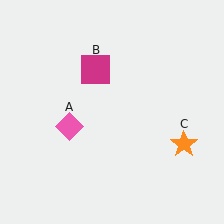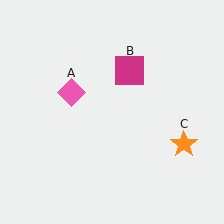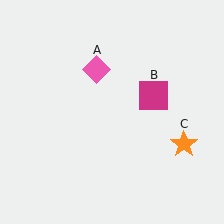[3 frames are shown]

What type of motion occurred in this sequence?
The pink diamond (object A), magenta square (object B) rotated clockwise around the center of the scene.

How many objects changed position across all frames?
2 objects changed position: pink diamond (object A), magenta square (object B).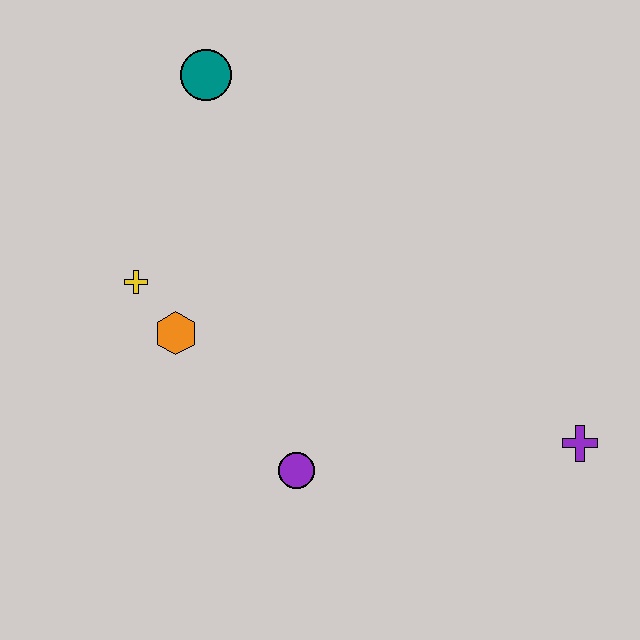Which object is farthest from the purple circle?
The teal circle is farthest from the purple circle.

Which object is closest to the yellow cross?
The orange hexagon is closest to the yellow cross.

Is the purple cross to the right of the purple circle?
Yes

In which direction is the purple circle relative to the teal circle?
The purple circle is below the teal circle.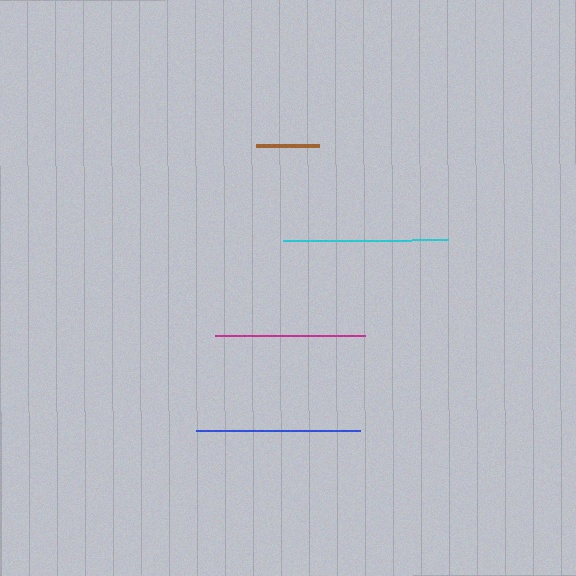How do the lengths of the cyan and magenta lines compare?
The cyan and magenta lines are approximately the same length.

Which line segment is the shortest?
The brown line is the shortest at approximately 63 pixels.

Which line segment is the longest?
The cyan line is the longest at approximately 164 pixels.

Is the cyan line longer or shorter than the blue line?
The cyan line is longer than the blue line.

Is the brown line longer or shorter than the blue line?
The blue line is longer than the brown line.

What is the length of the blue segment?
The blue segment is approximately 163 pixels long.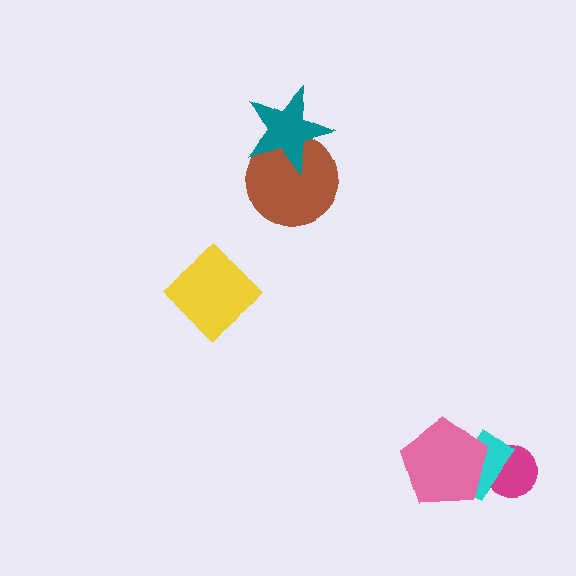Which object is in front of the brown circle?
The teal star is in front of the brown circle.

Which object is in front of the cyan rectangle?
The pink pentagon is in front of the cyan rectangle.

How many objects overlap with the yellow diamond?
0 objects overlap with the yellow diamond.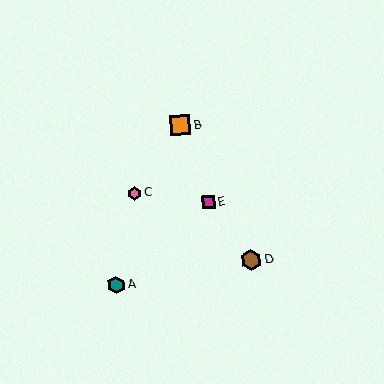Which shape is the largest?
The brown hexagon (labeled D) is the largest.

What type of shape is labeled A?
Shape A is a teal hexagon.